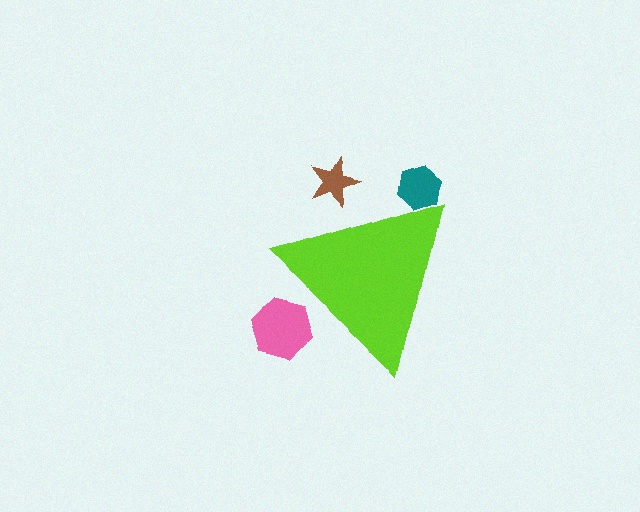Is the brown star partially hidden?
Yes, the brown star is partially hidden behind the lime triangle.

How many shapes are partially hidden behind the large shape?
3 shapes are partially hidden.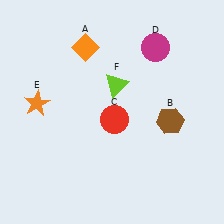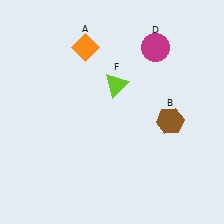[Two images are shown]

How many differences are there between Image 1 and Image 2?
There are 2 differences between the two images.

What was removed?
The red circle (C), the orange star (E) were removed in Image 2.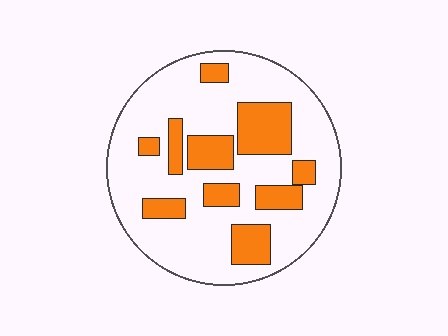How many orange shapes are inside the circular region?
10.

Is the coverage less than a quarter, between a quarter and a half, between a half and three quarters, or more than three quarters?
Between a quarter and a half.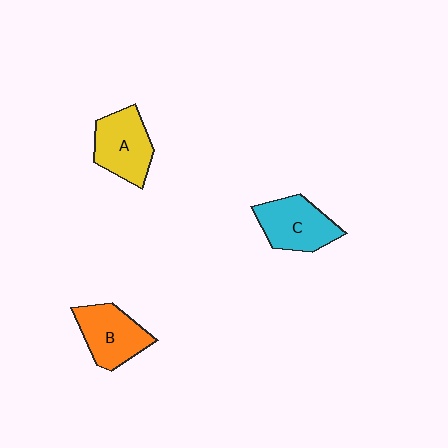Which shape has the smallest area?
Shape B (orange).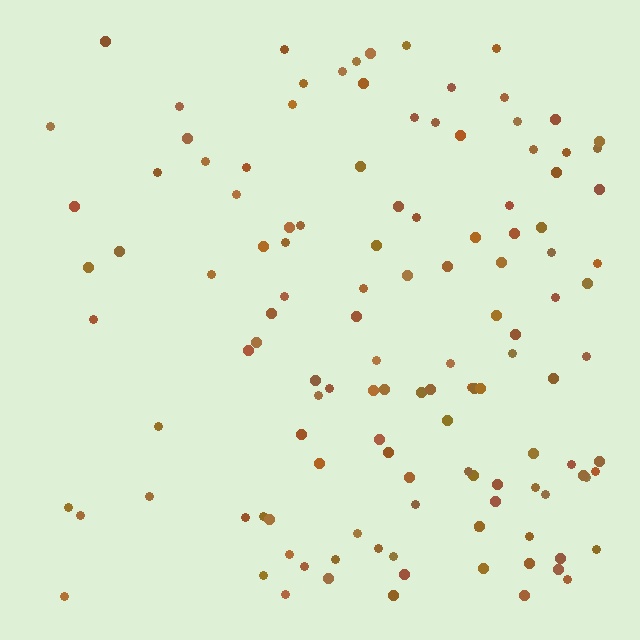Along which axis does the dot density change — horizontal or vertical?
Horizontal.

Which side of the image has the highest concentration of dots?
The right.